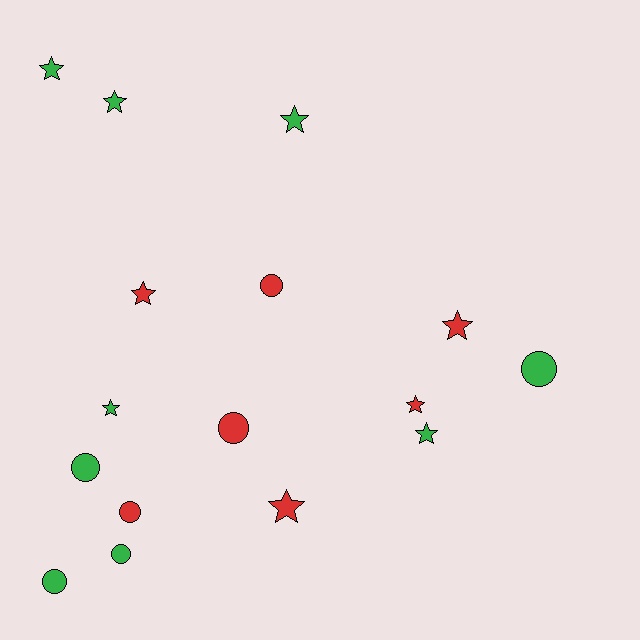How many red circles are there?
There are 3 red circles.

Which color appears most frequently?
Green, with 9 objects.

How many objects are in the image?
There are 16 objects.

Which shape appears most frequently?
Star, with 9 objects.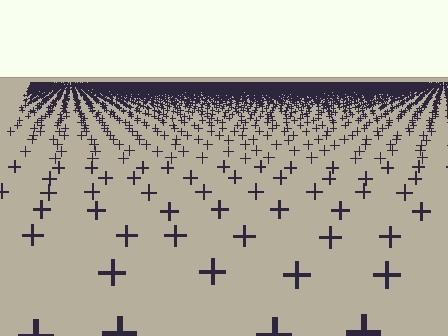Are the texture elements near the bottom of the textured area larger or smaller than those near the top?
Larger. Near the bottom, elements are closer to the viewer and appear at a bigger on-screen size.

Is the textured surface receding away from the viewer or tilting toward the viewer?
The surface is receding away from the viewer. Texture elements get smaller and denser toward the top.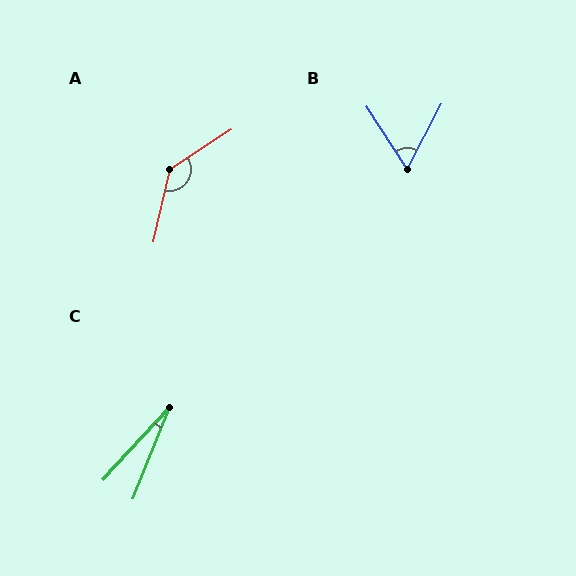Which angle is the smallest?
C, at approximately 21 degrees.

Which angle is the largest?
A, at approximately 136 degrees.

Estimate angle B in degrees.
Approximately 61 degrees.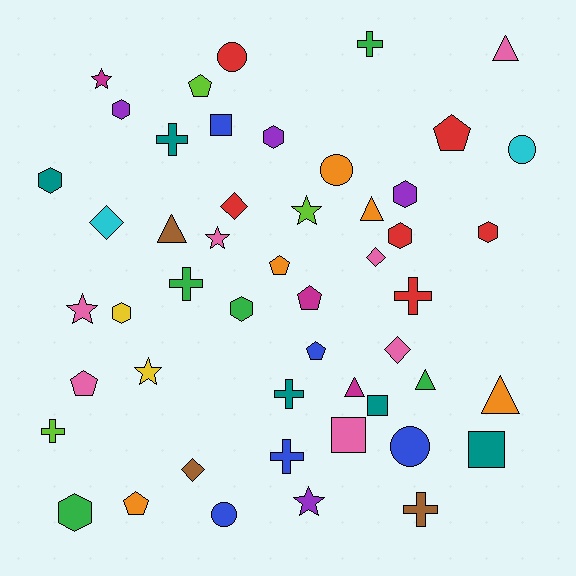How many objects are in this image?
There are 50 objects.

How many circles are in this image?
There are 5 circles.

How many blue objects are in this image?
There are 5 blue objects.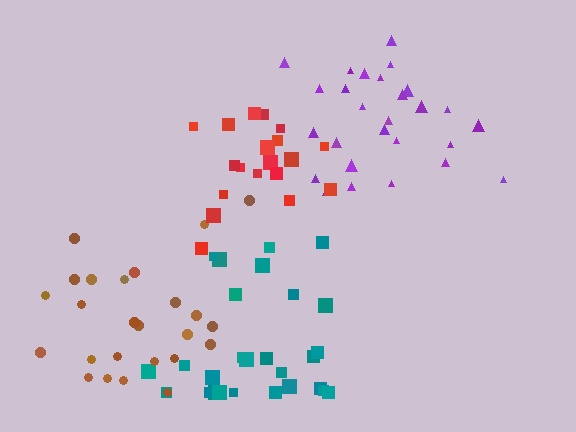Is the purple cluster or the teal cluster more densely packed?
Purple.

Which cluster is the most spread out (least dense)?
Brown.